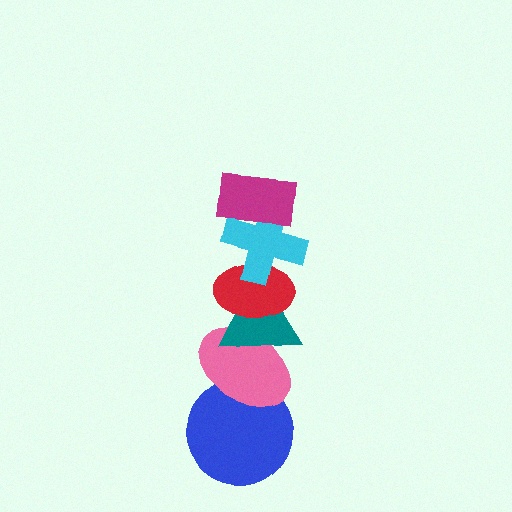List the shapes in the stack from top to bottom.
From top to bottom: the magenta rectangle, the cyan cross, the red ellipse, the teal triangle, the pink ellipse, the blue circle.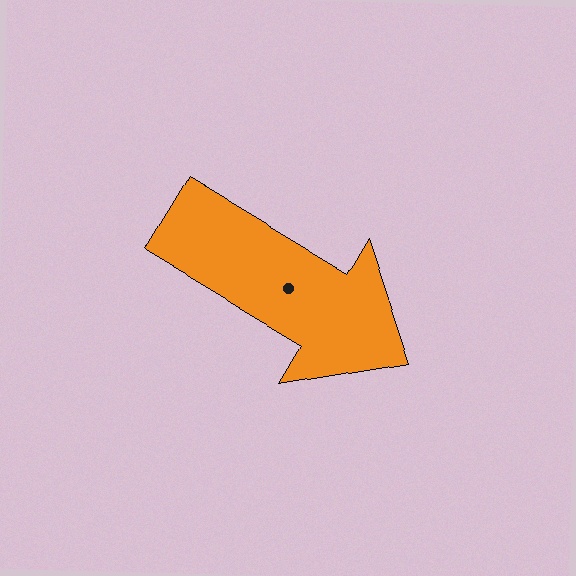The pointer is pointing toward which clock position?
Roughly 4 o'clock.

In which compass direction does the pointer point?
Southeast.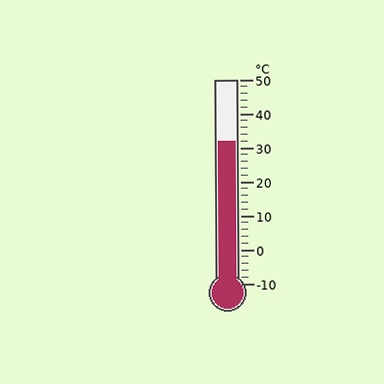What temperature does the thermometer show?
The thermometer shows approximately 32°C.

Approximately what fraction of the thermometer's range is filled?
The thermometer is filled to approximately 70% of its range.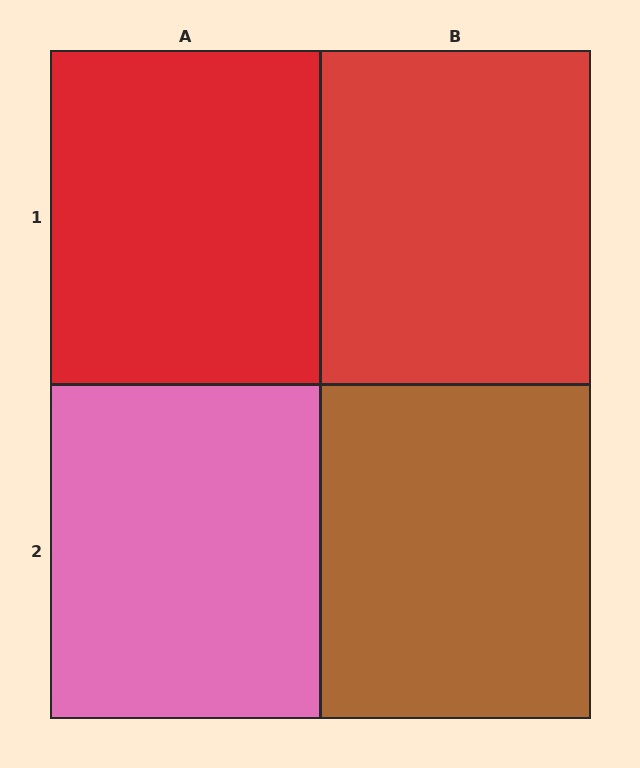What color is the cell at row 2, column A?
Pink.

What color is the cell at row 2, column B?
Brown.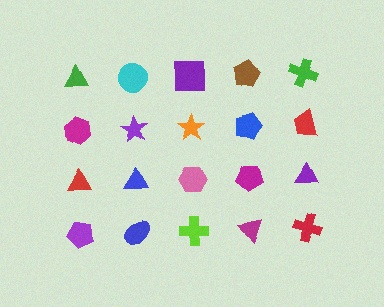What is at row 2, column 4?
A blue pentagon.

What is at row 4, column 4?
A magenta triangle.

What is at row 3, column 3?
A pink hexagon.